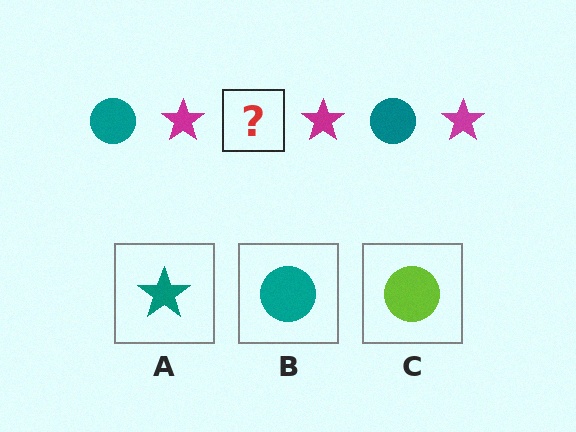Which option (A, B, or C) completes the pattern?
B.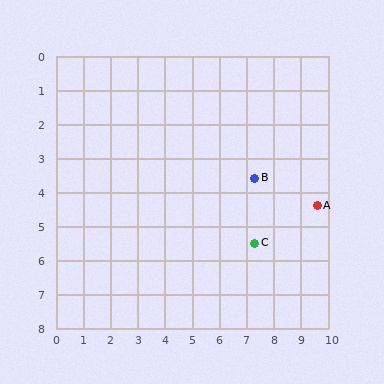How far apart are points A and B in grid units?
Points A and B are about 2.4 grid units apart.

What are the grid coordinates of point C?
Point C is at approximately (7.3, 5.5).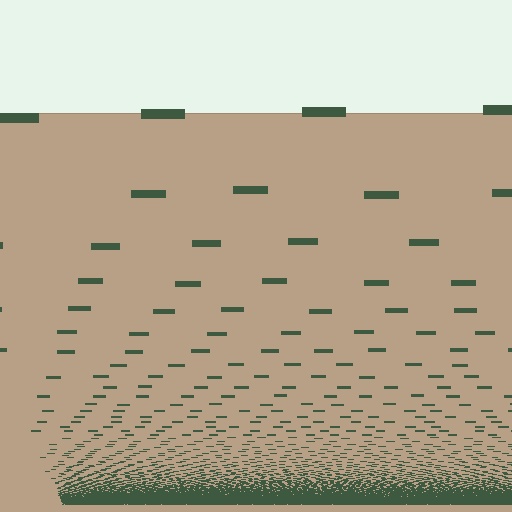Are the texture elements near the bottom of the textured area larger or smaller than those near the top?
Smaller. The gradient is inverted — elements near the bottom are smaller and denser.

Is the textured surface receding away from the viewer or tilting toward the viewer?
The surface appears to tilt toward the viewer. Texture elements get larger and sparser toward the top.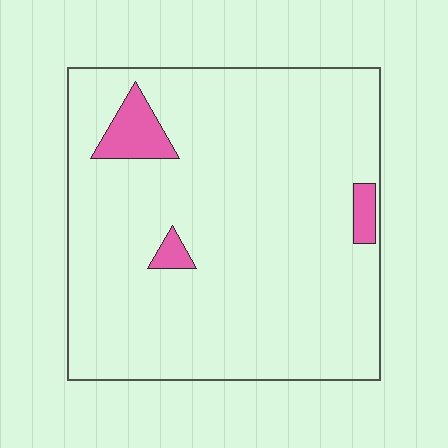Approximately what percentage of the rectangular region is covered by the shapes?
Approximately 5%.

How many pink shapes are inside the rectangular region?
3.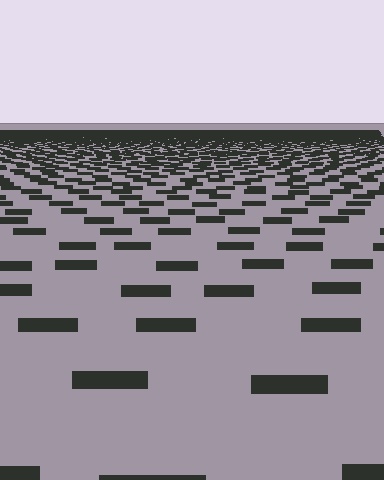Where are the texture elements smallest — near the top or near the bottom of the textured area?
Near the top.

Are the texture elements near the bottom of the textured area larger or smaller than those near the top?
Larger. Near the bottom, elements are closer to the viewer and appear at a bigger on-screen size.